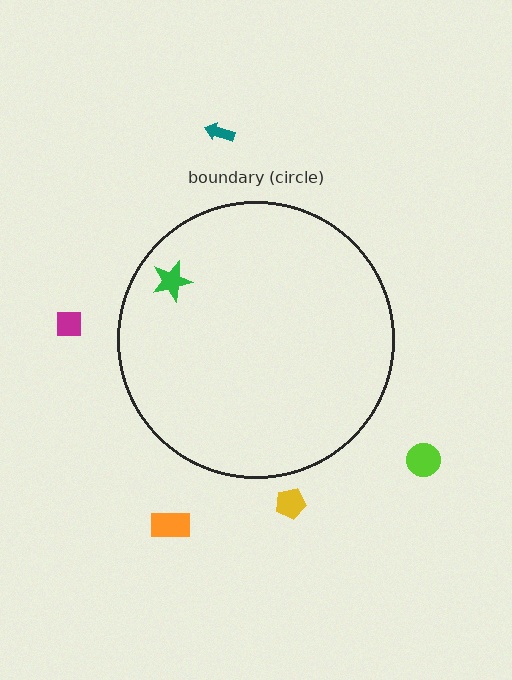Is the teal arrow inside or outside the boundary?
Outside.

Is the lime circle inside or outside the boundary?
Outside.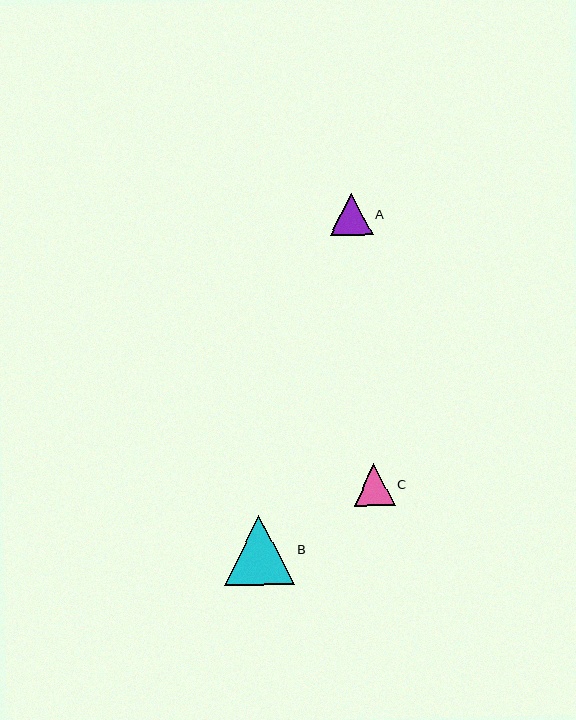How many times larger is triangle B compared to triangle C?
Triangle B is approximately 1.7 times the size of triangle C.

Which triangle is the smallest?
Triangle C is the smallest with a size of approximately 41 pixels.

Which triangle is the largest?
Triangle B is the largest with a size of approximately 70 pixels.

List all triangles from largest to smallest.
From largest to smallest: B, A, C.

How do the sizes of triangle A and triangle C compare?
Triangle A and triangle C are approximately the same size.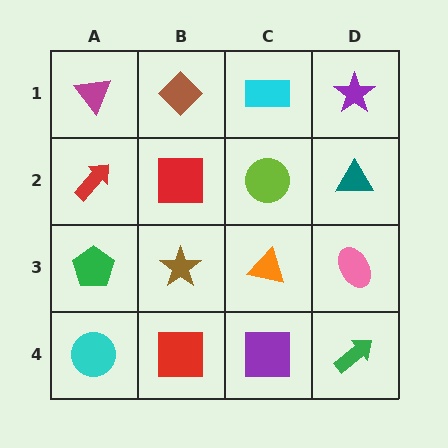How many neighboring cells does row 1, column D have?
2.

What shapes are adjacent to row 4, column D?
A pink ellipse (row 3, column D), a purple square (row 4, column C).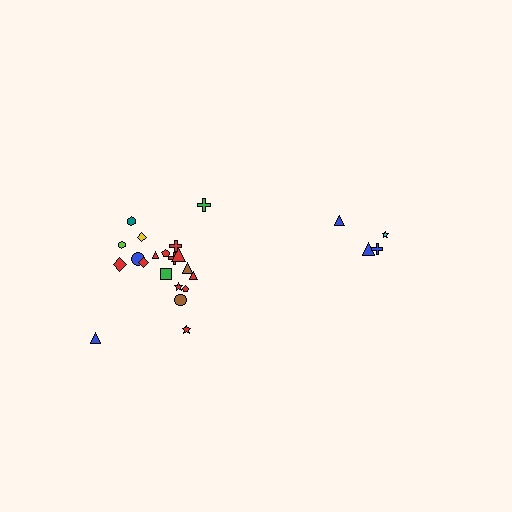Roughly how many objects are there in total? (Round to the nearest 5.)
Roughly 25 objects in total.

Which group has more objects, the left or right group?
The left group.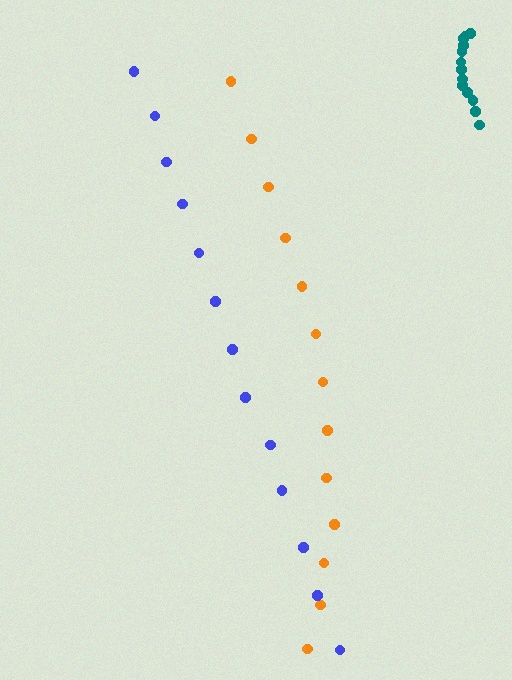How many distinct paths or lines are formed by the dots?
There are 3 distinct paths.